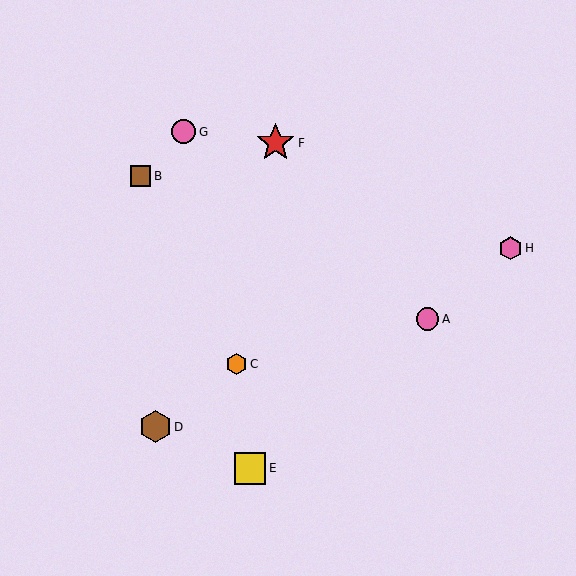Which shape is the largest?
The red star (labeled F) is the largest.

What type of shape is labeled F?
Shape F is a red star.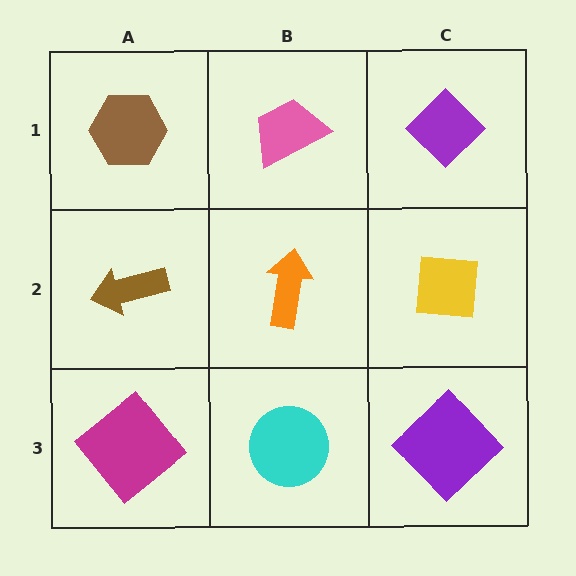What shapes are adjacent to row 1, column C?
A yellow square (row 2, column C), a pink trapezoid (row 1, column B).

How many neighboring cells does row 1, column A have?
2.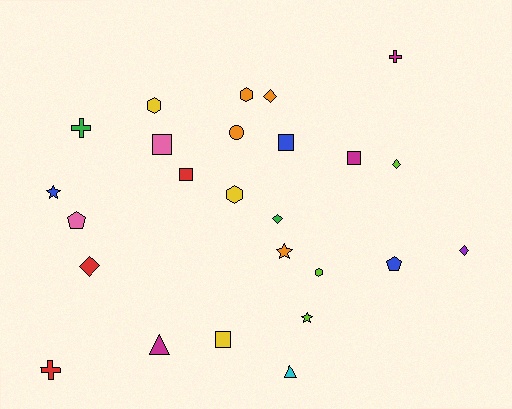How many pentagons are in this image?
There are 2 pentagons.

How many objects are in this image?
There are 25 objects.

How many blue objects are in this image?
There are 3 blue objects.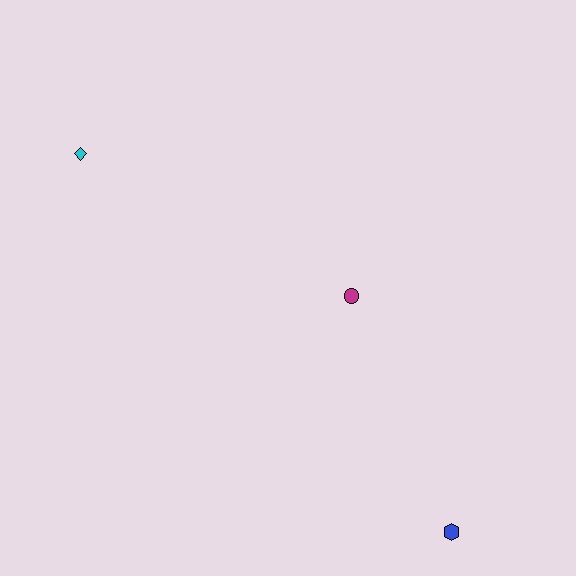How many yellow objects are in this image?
There are no yellow objects.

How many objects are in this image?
There are 3 objects.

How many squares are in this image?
There are no squares.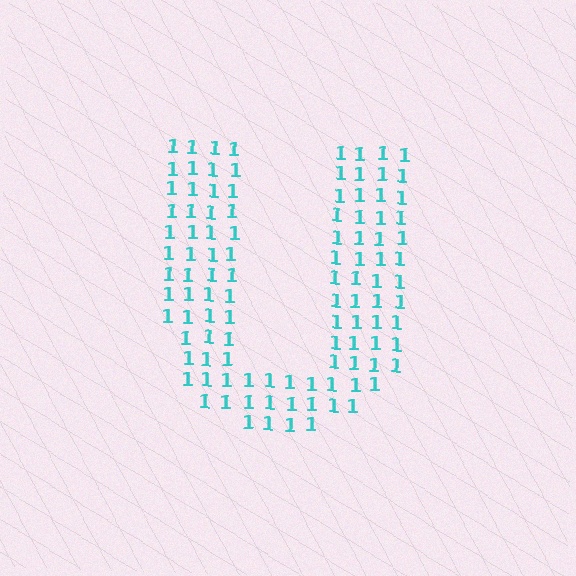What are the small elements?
The small elements are digit 1's.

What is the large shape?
The large shape is the letter U.